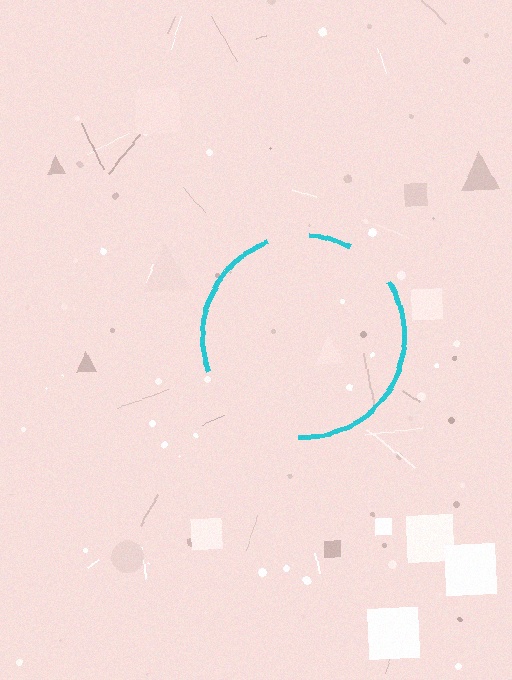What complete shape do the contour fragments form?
The contour fragments form a circle.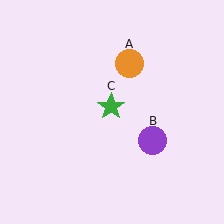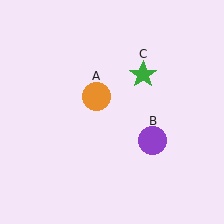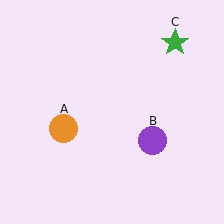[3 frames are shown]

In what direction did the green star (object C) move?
The green star (object C) moved up and to the right.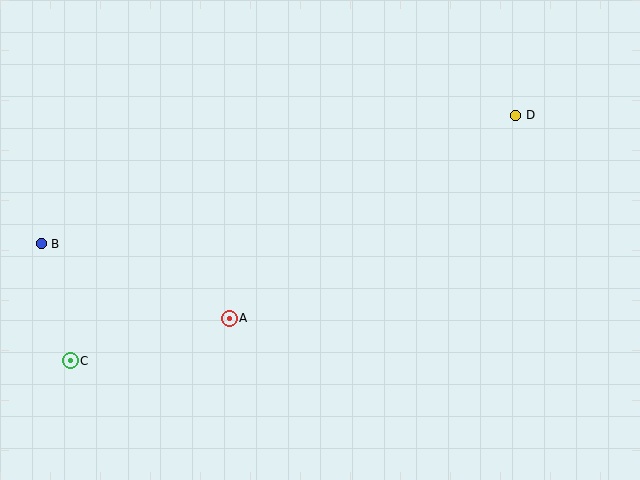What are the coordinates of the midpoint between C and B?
The midpoint between C and B is at (56, 302).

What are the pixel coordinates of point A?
Point A is at (229, 318).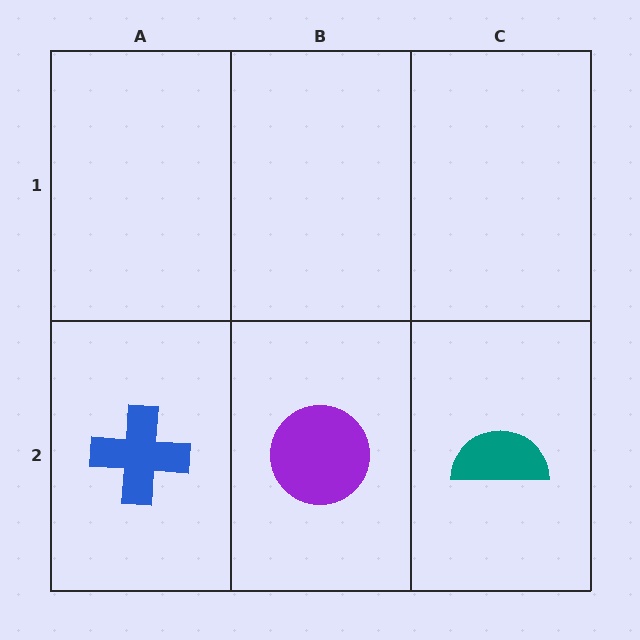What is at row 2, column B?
A purple circle.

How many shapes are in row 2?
3 shapes.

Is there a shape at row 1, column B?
No, that cell is empty.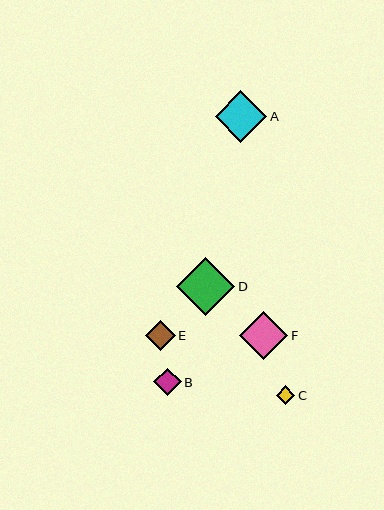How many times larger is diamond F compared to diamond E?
Diamond F is approximately 1.6 times the size of diamond E.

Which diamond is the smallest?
Diamond C is the smallest with a size of approximately 19 pixels.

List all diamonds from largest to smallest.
From largest to smallest: D, A, F, E, B, C.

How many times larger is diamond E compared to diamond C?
Diamond E is approximately 1.6 times the size of diamond C.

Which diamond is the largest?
Diamond D is the largest with a size of approximately 58 pixels.